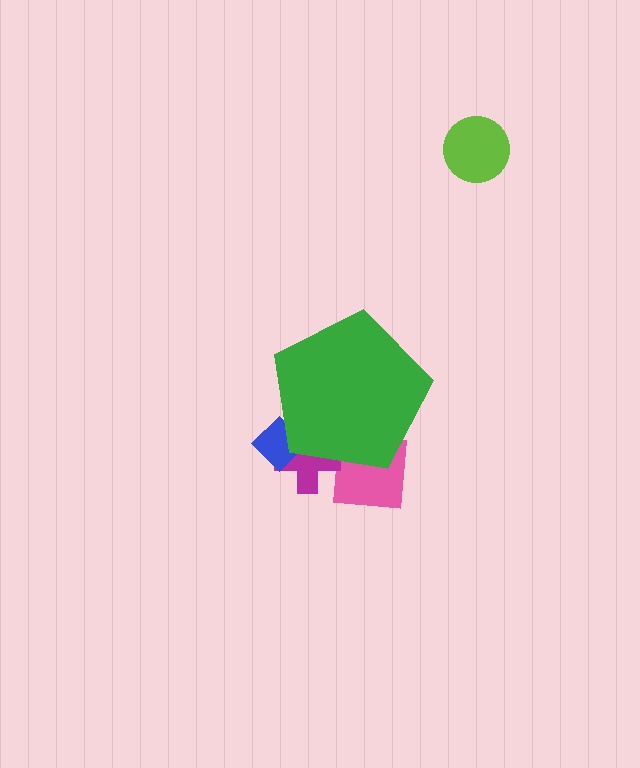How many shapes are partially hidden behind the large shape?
3 shapes are partially hidden.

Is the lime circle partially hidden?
No, the lime circle is fully visible.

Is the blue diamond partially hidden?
Yes, the blue diamond is partially hidden behind the green pentagon.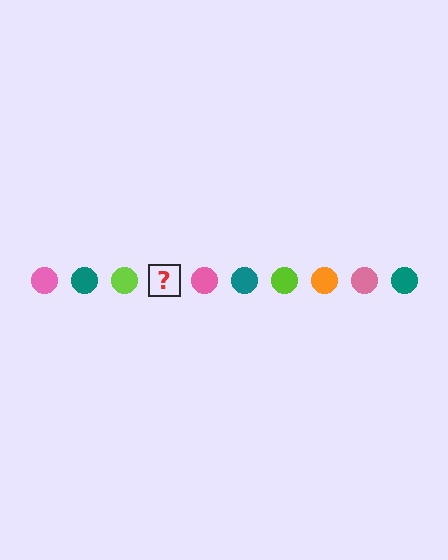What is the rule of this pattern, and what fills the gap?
The rule is that the pattern cycles through pink, teal, lime, orange circles. The gap should be filled with an orange circle.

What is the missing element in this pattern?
The missing element is an orange circle.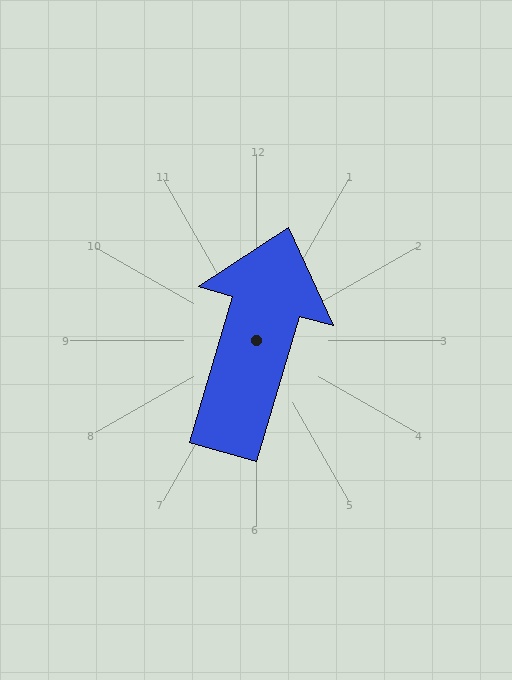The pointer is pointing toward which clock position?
Roughly 1 o'clock.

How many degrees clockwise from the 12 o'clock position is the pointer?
Approximately 16 degrees.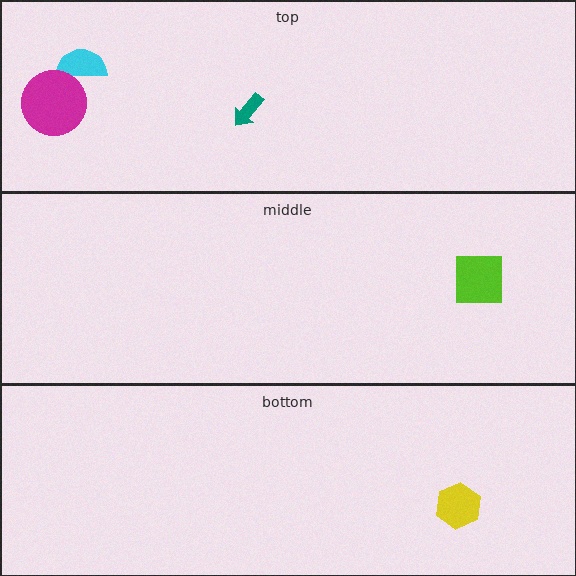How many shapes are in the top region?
3.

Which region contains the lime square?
The middle region.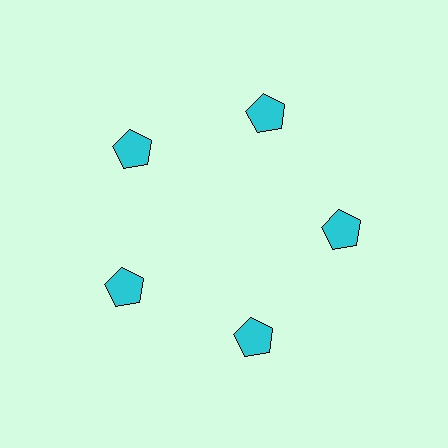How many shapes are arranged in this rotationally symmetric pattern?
There are 5 shapes, arranged in 5 groups of 1.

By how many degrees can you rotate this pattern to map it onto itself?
The pattern maps onto itself every 72 degrees of rotation.